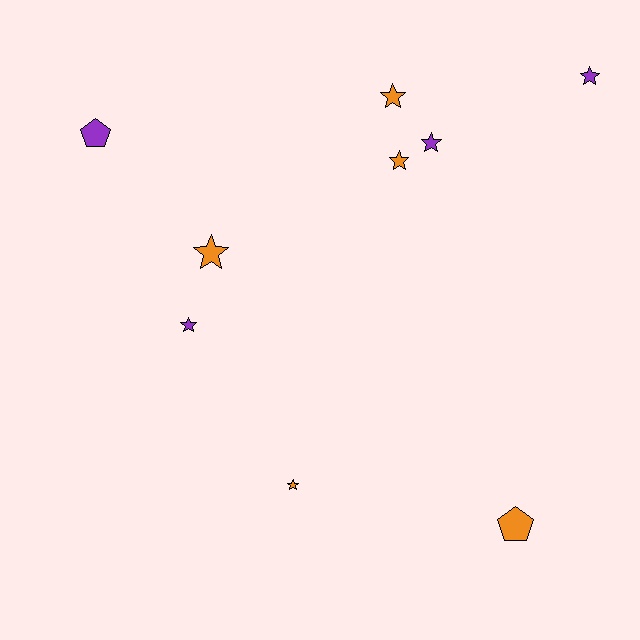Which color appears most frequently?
Orange, with 5 objects.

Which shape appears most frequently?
Star, with 7 objects.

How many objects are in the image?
There are 9 objects.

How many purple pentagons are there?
There is 1 purple pentagon.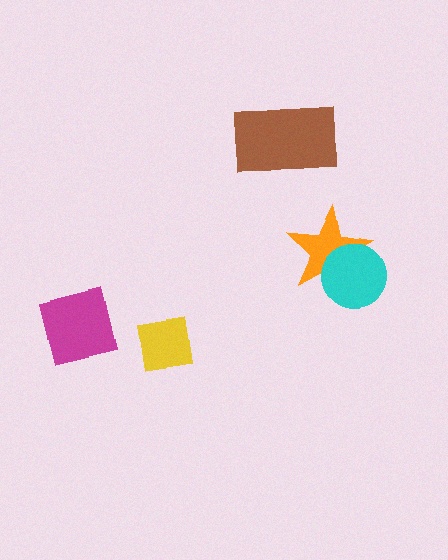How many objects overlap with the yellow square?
0 objects overlap with the yellow square.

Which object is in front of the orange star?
The cyan circle is in front of the orange star.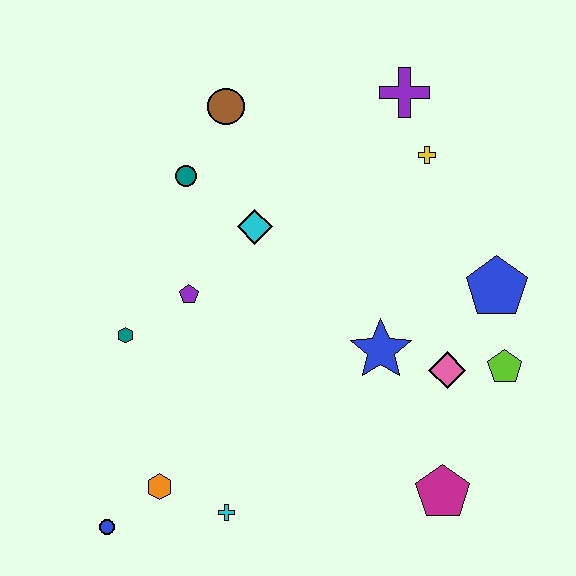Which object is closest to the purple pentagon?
The teal hexagon is closest to the purple pentagon.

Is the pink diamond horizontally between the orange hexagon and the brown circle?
No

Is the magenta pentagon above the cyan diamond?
No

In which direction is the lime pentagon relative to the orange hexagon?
The lime pentagon is to the right of the orange hexagon.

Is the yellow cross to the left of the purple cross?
No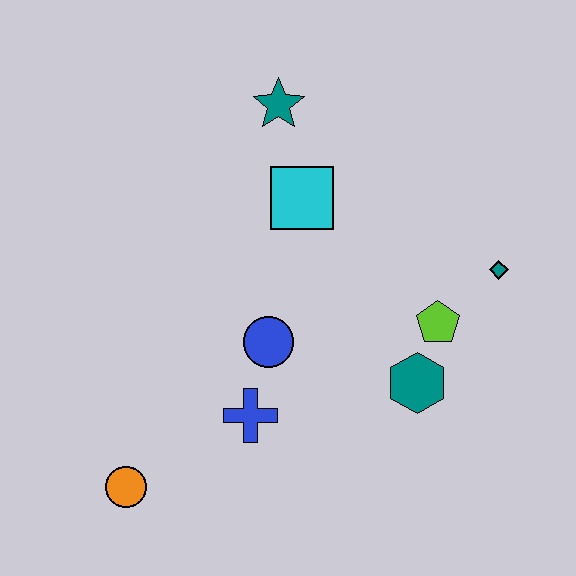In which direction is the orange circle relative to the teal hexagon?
The orange circle is to the left of the teal hexagon.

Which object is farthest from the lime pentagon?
The orange circle is farthest from the lime pentagon.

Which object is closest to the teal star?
The cyan square is closest to the teal star.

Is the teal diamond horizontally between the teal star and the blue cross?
No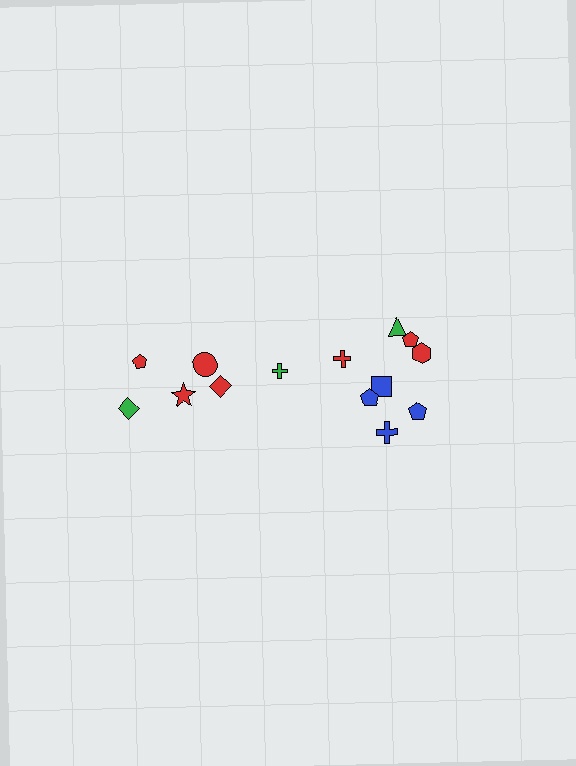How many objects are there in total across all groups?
There are 14 objects.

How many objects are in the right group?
There are 8 objects.